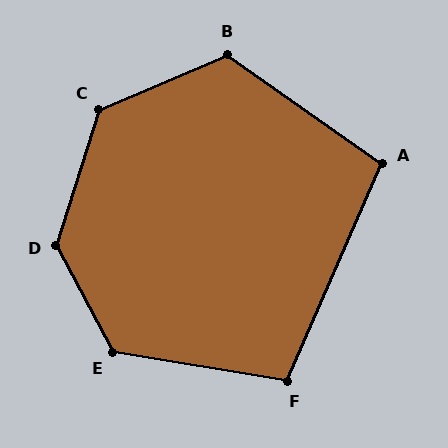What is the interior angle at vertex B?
Approximately 122 degrees (obtuse).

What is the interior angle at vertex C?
Approximately 131 degrees (obtuse).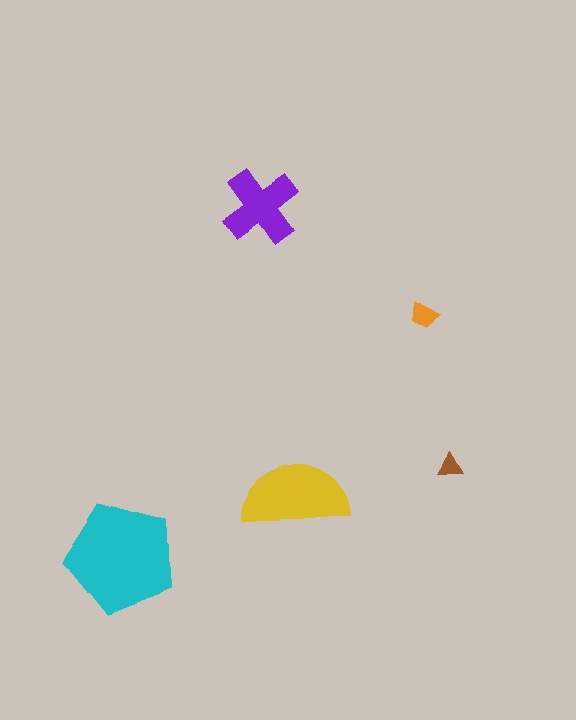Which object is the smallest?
The brown triangle.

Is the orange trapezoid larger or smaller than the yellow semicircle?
Smaller.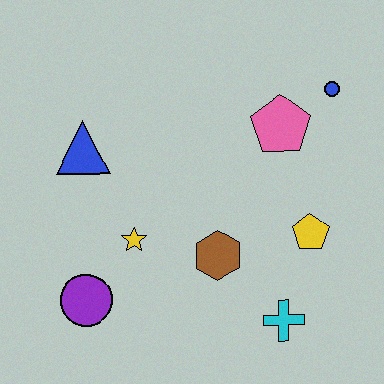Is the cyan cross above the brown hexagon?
No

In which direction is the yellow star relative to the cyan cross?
The yellow star is to the left of the cyan cross.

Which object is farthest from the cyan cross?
The blue triangle is farthest from the cyan cross.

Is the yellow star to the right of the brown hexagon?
No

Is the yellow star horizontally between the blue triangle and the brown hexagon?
Yes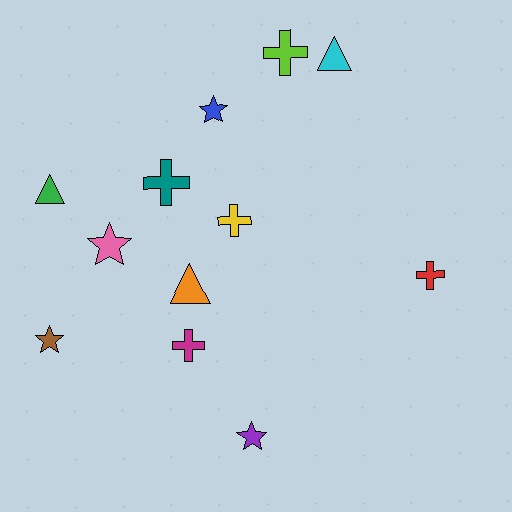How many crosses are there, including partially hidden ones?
There are 5 crosses.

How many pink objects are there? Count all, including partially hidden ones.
There is 1 pink object.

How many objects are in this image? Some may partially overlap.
There are 12 objects.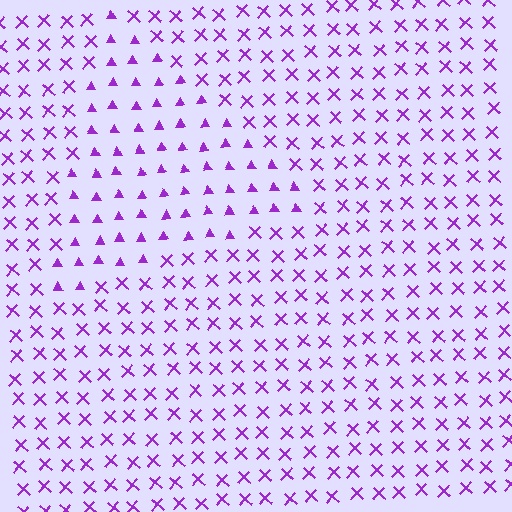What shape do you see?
I see a triangle.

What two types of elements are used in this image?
The image uses triangles inside the triangle region and X marks outside it.